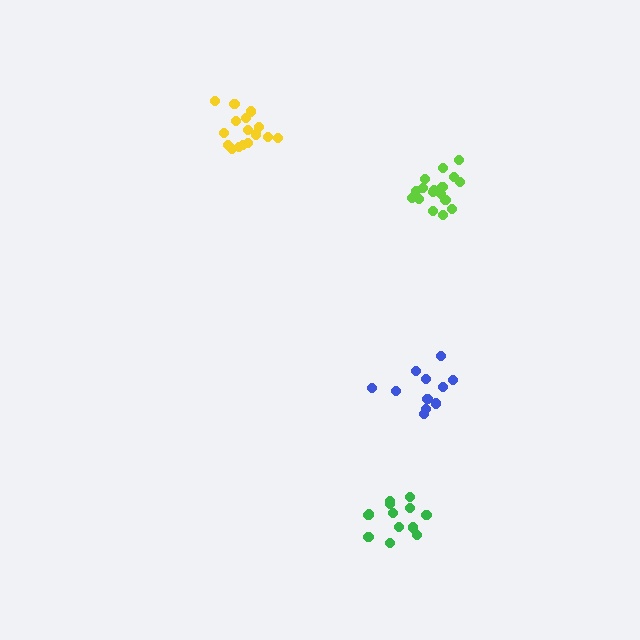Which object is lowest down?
The green cluster is bottommost.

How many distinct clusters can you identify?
There are 4 distinct clusters.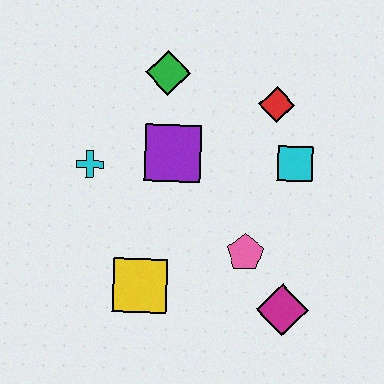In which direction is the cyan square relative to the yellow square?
The cyan square is to the right of the yellow square.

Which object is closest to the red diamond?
The cyan square is closest to the red diamond.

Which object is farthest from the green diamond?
The magenta diamond is farthest from the green diamond.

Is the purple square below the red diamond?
Yes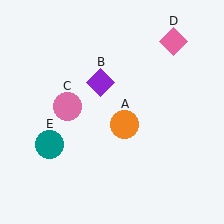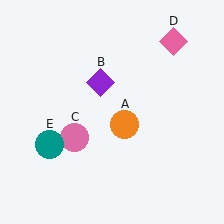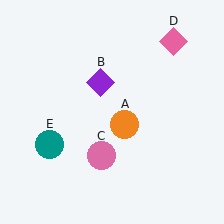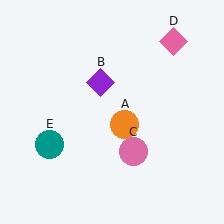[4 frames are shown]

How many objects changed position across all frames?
1 object changed position: pink circle (object C).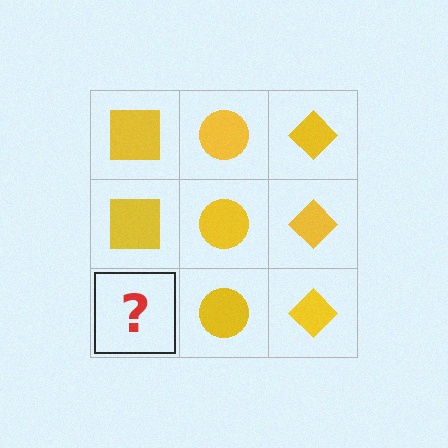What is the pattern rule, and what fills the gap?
The rule is that each column has a consistent shape. The gap should be filled with a yellow square.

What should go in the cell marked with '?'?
The missing cell should contain a yellow square.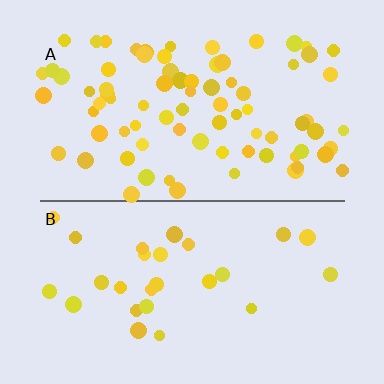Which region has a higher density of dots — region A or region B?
A (the top).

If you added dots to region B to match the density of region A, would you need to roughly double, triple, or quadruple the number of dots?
Approximately triple.